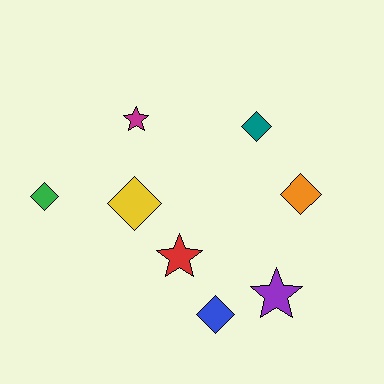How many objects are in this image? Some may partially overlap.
There are 8 objects.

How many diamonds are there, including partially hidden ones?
There are 5 diamonds.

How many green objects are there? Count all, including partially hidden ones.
There is 1 green object.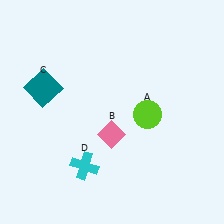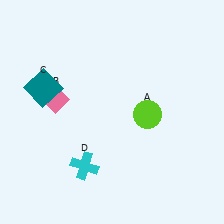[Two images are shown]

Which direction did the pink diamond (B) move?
The pink diamond (B) moved left.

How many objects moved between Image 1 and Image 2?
1 object moved between the two images.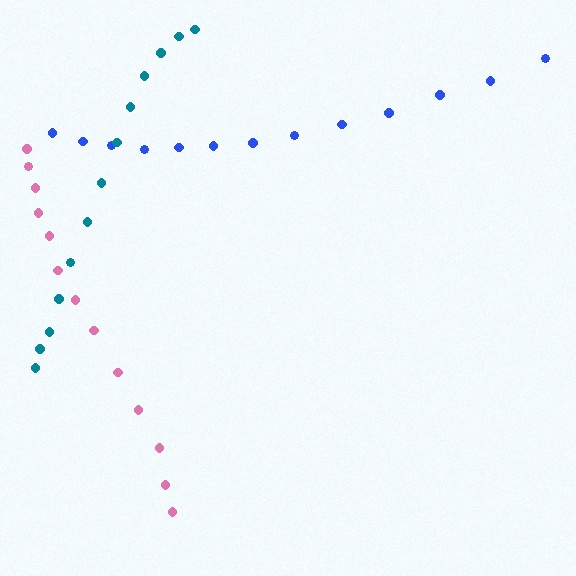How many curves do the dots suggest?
There are 3 distinct paths.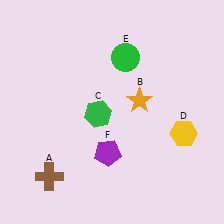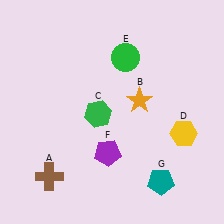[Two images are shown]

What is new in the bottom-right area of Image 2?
A teal pentagon (G) was added in the bottom-right area of Image 2.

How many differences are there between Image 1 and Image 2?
There is 1 difference between the two images.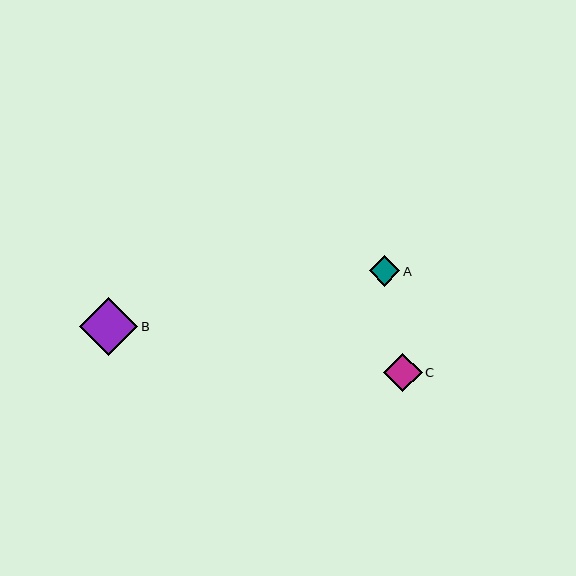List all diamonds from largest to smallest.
From largest to smallest: B, C, A.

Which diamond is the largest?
Diamond B is the largest with a size of approximately 58 pixels.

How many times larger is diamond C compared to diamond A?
Diamond C is approximately 1.2 times the size of diamond A.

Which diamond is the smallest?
Diamond A is the smallest with a size of approximately 31 pixels.